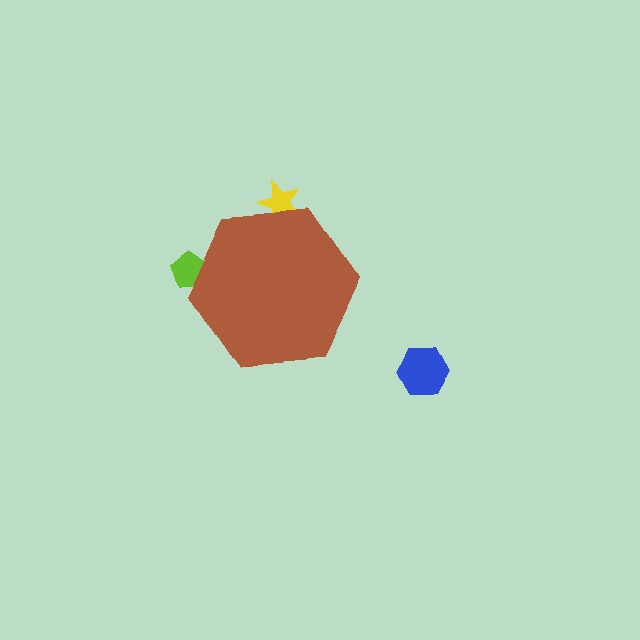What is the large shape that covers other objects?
A brown hexagon.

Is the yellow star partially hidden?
Yes, the yellow star is partially hidden behind the brown hexagon.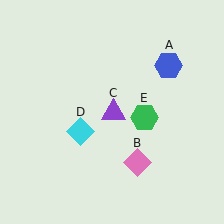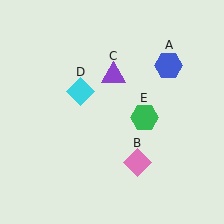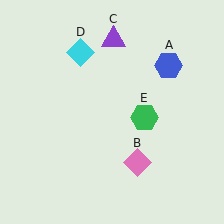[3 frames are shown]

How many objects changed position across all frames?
2 objects changed position: purple triangle (object C), cyan diamond (object D).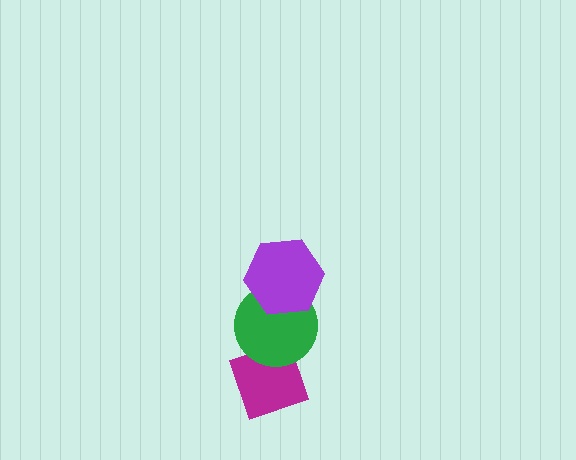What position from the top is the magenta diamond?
The magenta diamond is 3rd from the top.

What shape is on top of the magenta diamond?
The green circle is on top of the magenta diamond.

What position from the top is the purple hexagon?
The purple hexagon is 1st from the top.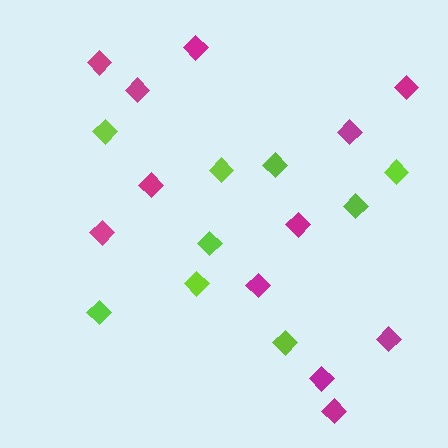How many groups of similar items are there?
There are 2 groups: one group of lime diamonds (9) and one group of magenta diamonds (12).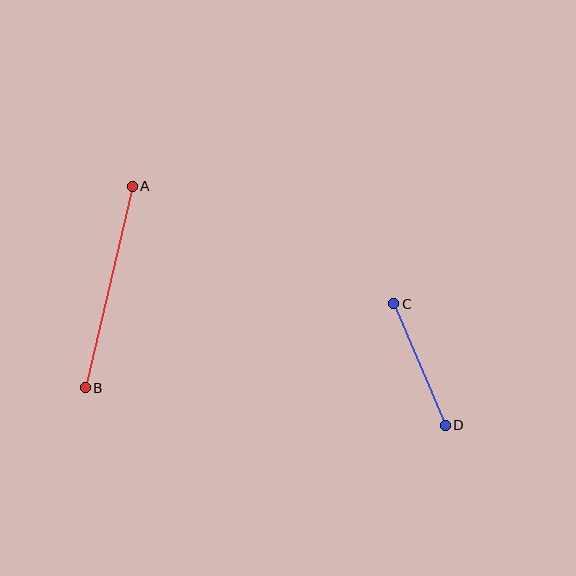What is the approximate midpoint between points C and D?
The midpoint is at approximately (420, 365) pixels.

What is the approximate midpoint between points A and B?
The midpoint is at approximately (109, 287) pixels.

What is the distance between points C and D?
The distance is approximately 132 pixels.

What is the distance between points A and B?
The distance is approximately 207 pixels.